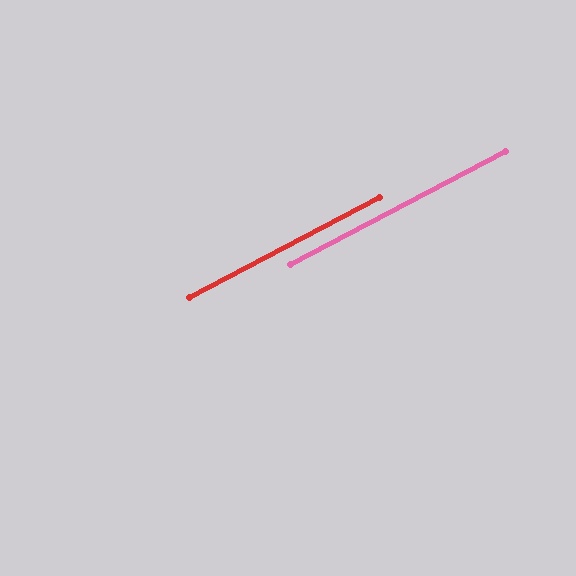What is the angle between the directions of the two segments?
Approximately 0 degrees.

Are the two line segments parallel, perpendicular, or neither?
Parallel — their directions differ by only 0.2°.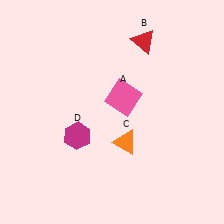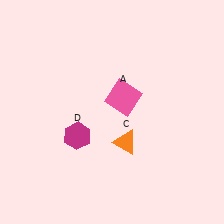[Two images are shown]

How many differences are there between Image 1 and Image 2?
There is 1 difference between the two images.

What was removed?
The red triangle (B) was removed in Image 2.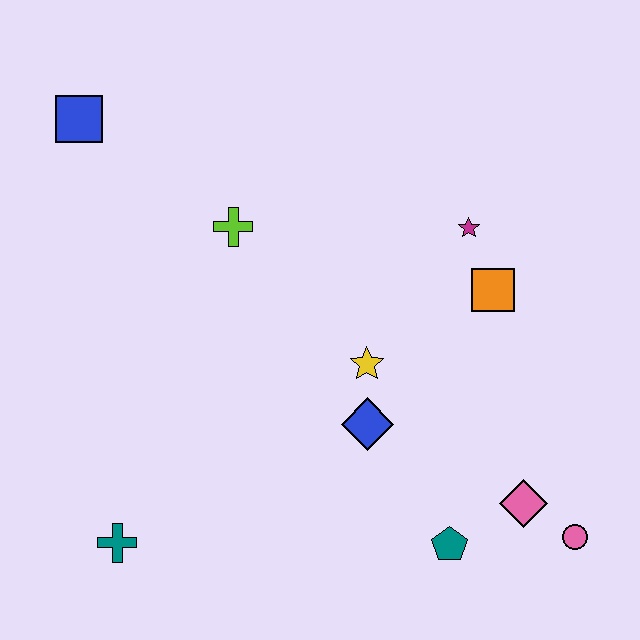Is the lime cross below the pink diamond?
No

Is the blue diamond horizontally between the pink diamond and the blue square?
Yes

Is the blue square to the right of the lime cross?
No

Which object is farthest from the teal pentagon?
The blue square is farthest from the teal pentagon.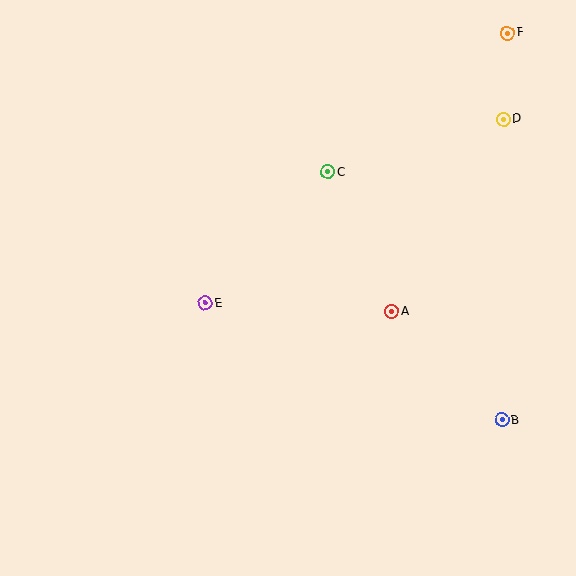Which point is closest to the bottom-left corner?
Point E is closest to the bottom-left corner.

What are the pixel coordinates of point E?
Point E is at (205, 303).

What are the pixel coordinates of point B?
Point B is at (502, 420).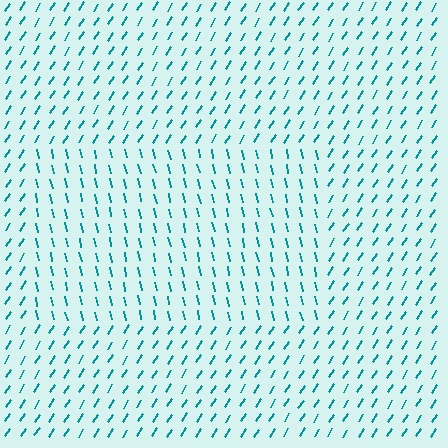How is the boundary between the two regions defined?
The boundary is defined purely by a change in line orientation (approximately 45 degrees difference). All lines are the same color and thickness.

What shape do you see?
I see a rectangle.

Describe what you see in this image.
The image is filled with small teal line segments. A rectangle region in the image has lines oriented differently from the surrounding lines, creating a visible texture boundary.